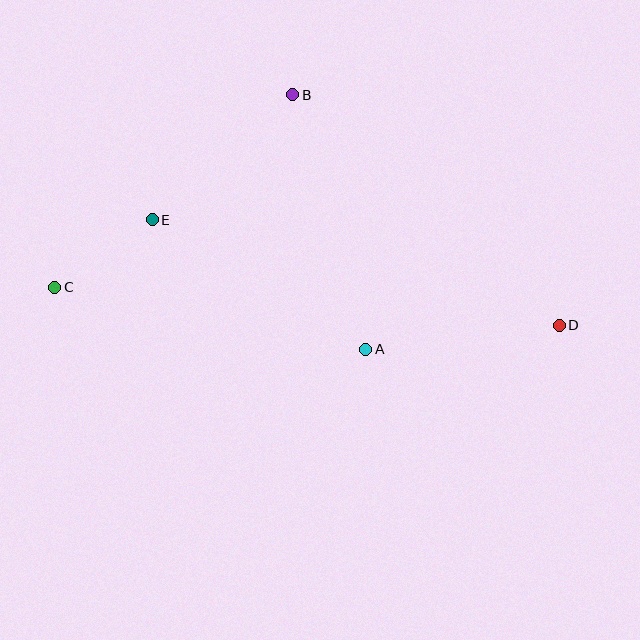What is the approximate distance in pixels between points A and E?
The distance between A and E is approximately 249 pixels.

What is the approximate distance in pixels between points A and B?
The distance between A and B is approximately 264 pixels.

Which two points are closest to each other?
Points C and E are closest to each other.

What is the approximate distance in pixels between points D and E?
The distance between D and E is approximately 420 pixels.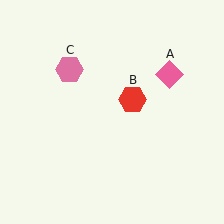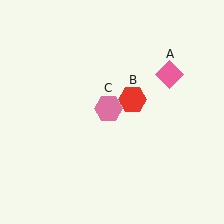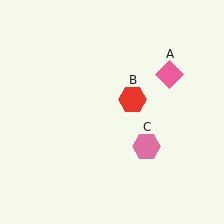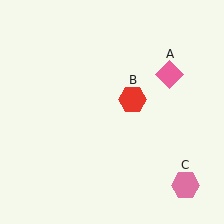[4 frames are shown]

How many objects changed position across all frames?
1 object changed position: pink hexagon (object C).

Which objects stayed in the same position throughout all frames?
Pink diamond (object A) and red hexagon (object B) remained stationary.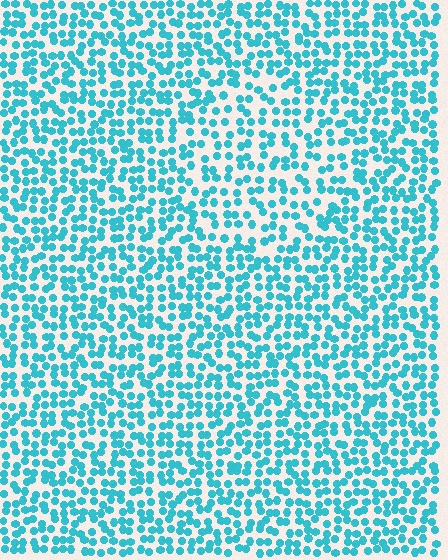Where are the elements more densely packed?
The elements are more densely packed outside the circle boundary.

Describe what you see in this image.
The image contains small cyan elements arranged at two different densities. A circle-shaped region is visible where the elements are less densely packed than the surrounding area.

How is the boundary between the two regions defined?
The boundary is defined by a change in element density (approximately 1.4x ratio). All elements are the same color, size, and shape.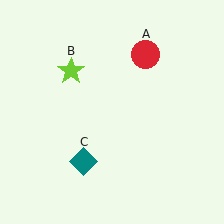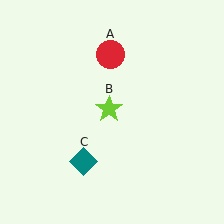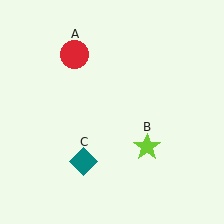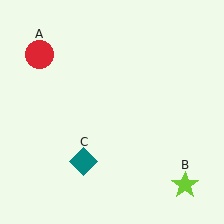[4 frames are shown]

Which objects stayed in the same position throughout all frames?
Teal diamond (object C) remained stationary.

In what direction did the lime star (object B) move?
The lime star (object B) moved down and to the right.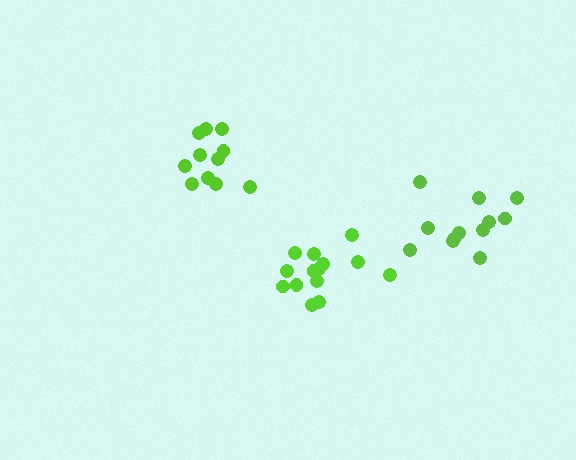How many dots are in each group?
Group 1: 11 dots, Group 2: 12 dots, Group 3: 14 dots (37 total).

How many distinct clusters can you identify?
There are 3 distinct clusters.